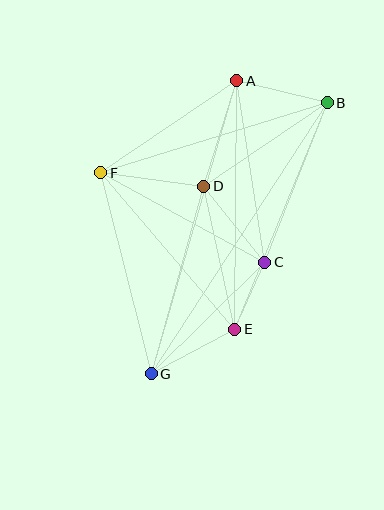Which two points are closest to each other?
Points C and E are closest to each other.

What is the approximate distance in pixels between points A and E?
The distance between A and E is approximately 248 pixels.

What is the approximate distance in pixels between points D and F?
The distance between D and F is approximately 104 pixels.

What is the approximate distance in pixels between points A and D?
The distance between A and D is approximately 110 pixels.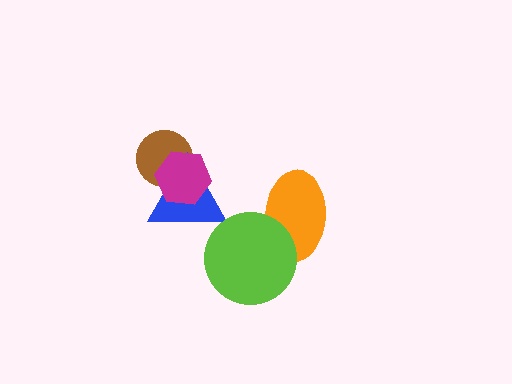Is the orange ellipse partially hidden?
Yes, it is partially covered by another shape.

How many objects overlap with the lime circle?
1 object overlaps with the lime circle.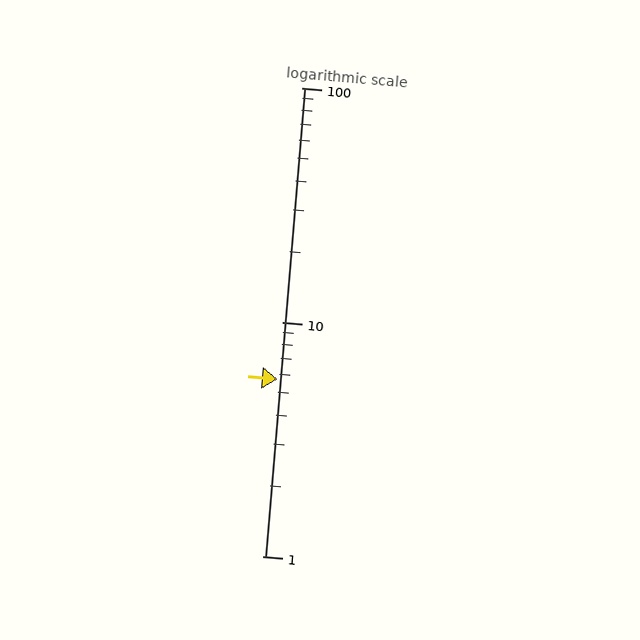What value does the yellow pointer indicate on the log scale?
The pointer indicates approximately 5.7.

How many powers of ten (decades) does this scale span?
The scale spans 2 decades, from 1 to 100.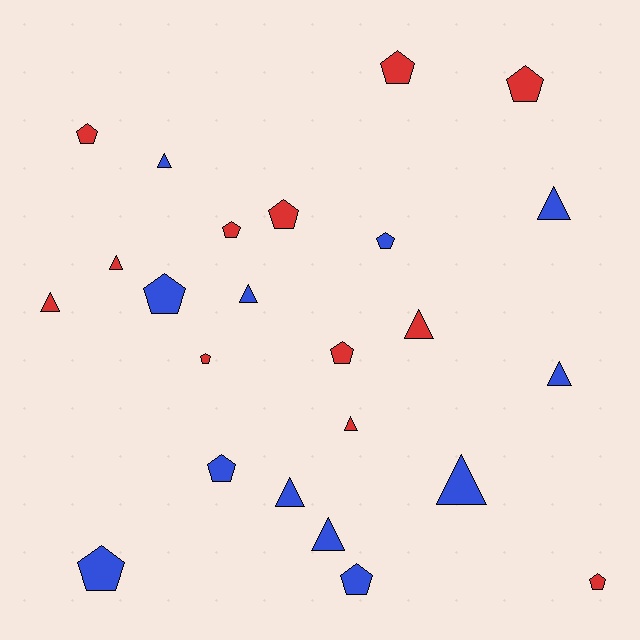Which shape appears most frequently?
Pentagon, with 13 objects.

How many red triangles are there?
There are 4 red triangles.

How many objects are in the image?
There are 24 objects.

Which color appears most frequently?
Blue, with 12 objects.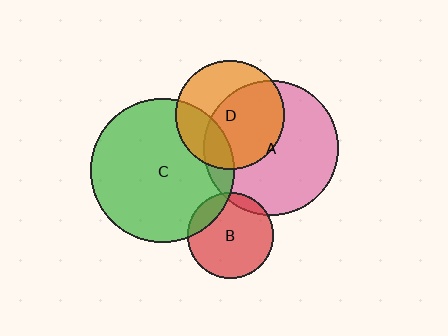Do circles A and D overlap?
Yes.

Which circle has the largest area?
Circle C (green).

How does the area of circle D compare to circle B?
Approximately 1.6 times.